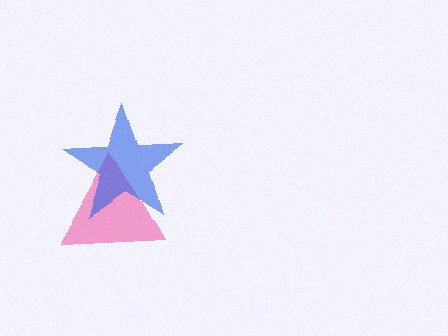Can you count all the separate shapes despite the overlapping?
Yes, there are 2 separate shapes.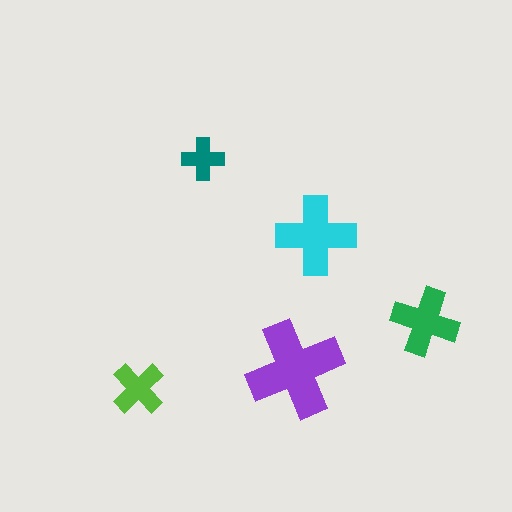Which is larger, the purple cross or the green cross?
The purple one.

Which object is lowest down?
The lime cross is bottommost.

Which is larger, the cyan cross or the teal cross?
The cyan one.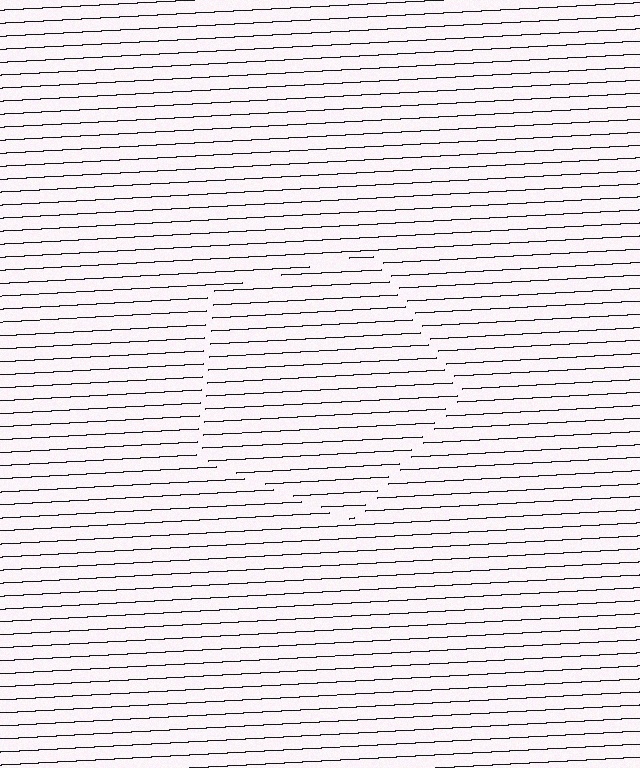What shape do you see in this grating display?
An illusory pentagon. The interior of the shape contains the same grating, shifted by half a period — the contour is defined by the phase discontinuity where line-ends from the inner and outer gratings abut.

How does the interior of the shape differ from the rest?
The interior of the shape contains the same grating, shifted by half a period — the contour is defined by the phase discontinuity where line-ends from the inner and outer gratings abut.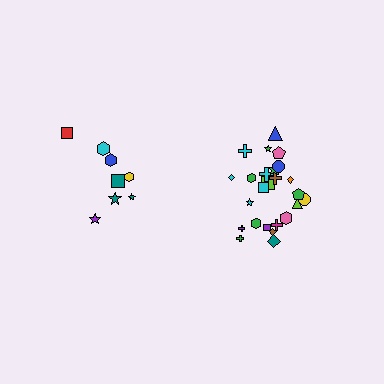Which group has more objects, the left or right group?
The right group.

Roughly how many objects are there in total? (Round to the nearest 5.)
Roughly 35 objects in total.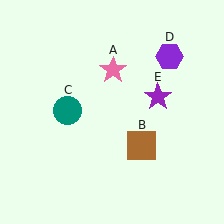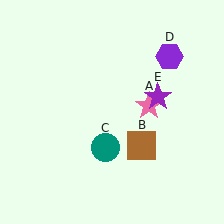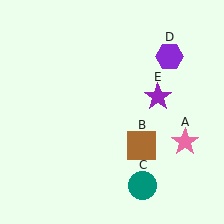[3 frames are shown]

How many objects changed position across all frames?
2 objects changed position: pink star (object A), teal circle (object C).